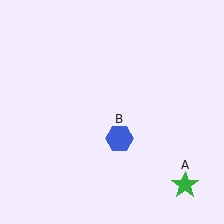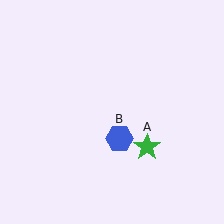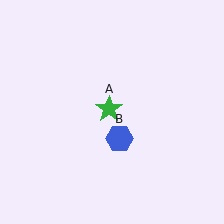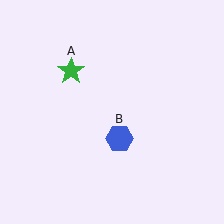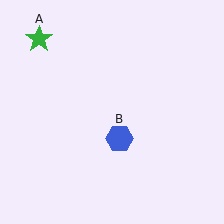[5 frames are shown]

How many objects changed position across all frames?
1 object changed position: green star (object A).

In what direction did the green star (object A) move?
The green star (object A) moved up and to the left.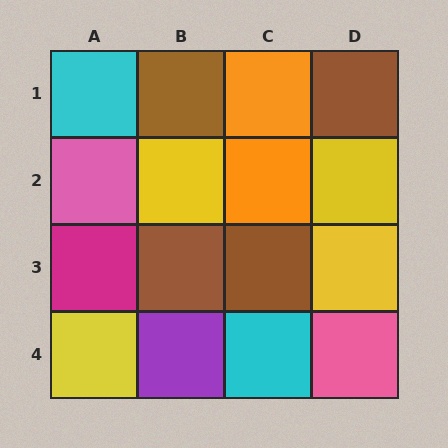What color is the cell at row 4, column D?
Pink.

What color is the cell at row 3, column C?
Brown.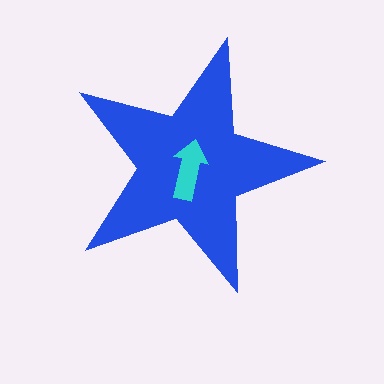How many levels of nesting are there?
2.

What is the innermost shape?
The cyan arrow.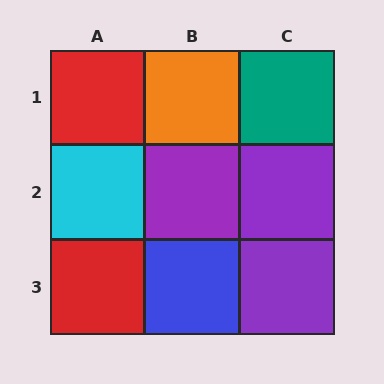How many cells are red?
2 cells are red.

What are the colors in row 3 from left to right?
Red, blue, purple.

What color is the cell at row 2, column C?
Purple.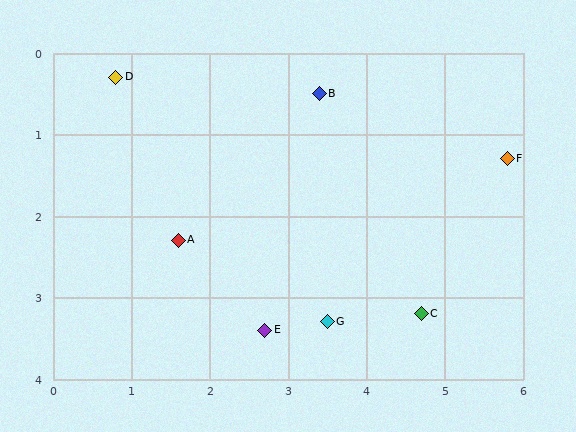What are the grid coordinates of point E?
Point E is at approximately (2.7, 3.4).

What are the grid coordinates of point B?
Point B is at approximately (3.4, 0.5).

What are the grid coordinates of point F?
Point F is at approximately (5.8, 1.3).